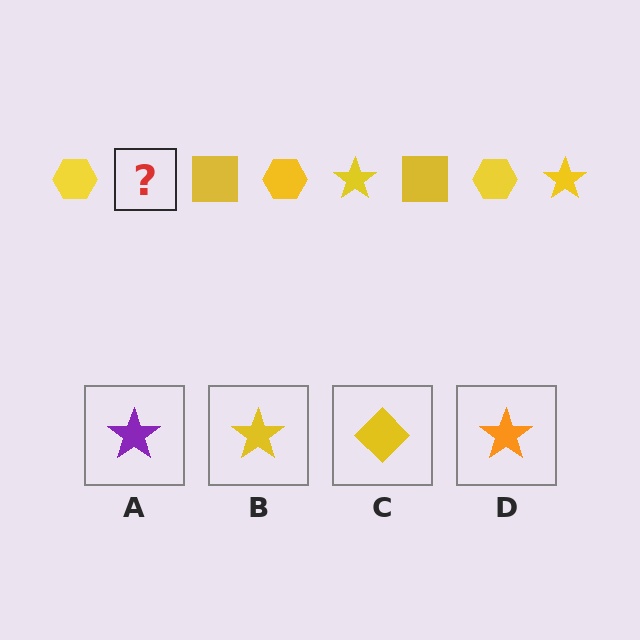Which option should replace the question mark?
Option B.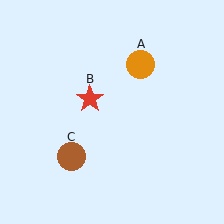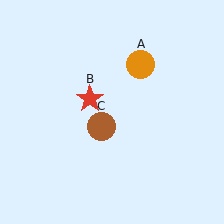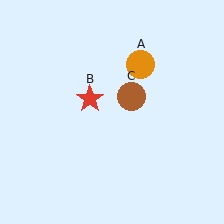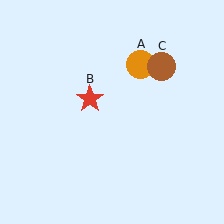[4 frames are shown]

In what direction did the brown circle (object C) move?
The brown circle (object C) moved up and to the right.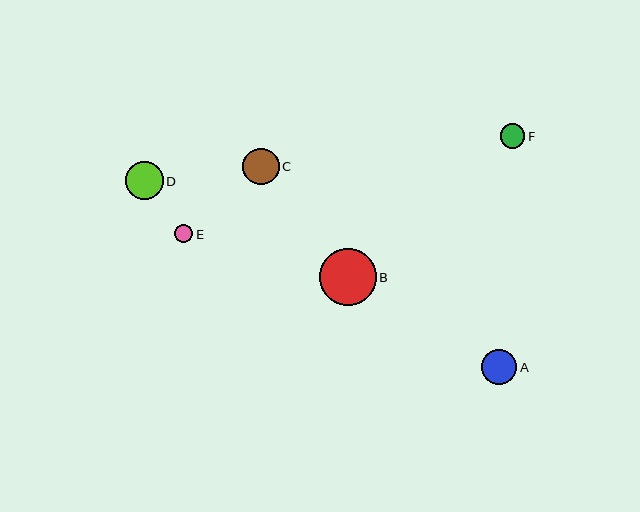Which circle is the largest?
Circle B is the largest with a size of approximately 57 pixels.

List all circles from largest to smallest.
From largest to smallest: B, D, C, A, F, E.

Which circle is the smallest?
Circle E is the smallest with a size of approximately 18 pixels.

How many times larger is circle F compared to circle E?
Circle F is approximately 1.3 times the size of circle E.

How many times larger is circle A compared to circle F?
Circle A is approximately 1.5 times the size of circle F.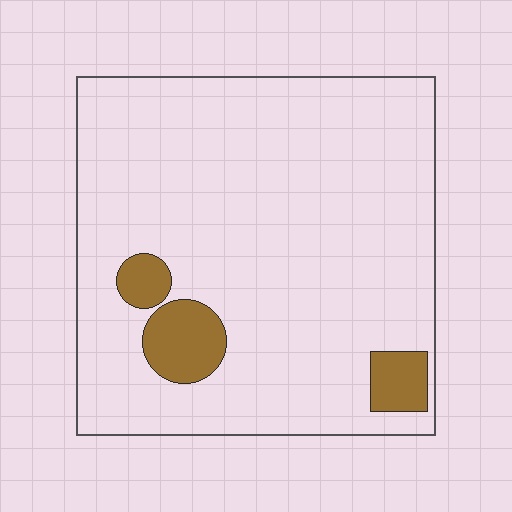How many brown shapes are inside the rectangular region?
3.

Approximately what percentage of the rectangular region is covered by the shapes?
Approximately 10%.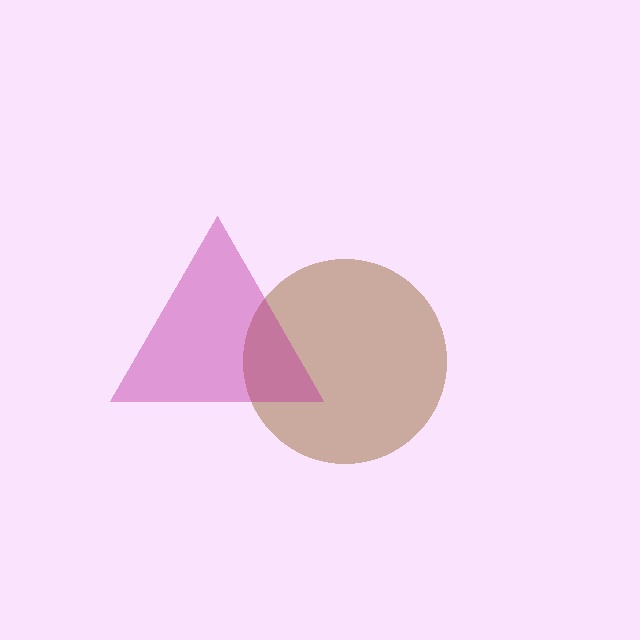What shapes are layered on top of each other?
The layered shapes are: a brown circle, a magenta triangle.